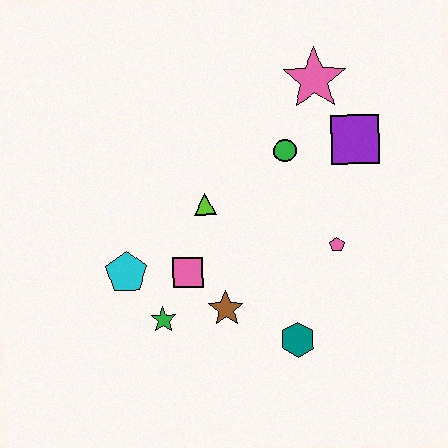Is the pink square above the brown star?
Yes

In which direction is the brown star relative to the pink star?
The brown star is below the pink star.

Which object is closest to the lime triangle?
The pink square is closest to the lime triangle.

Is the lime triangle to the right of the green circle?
No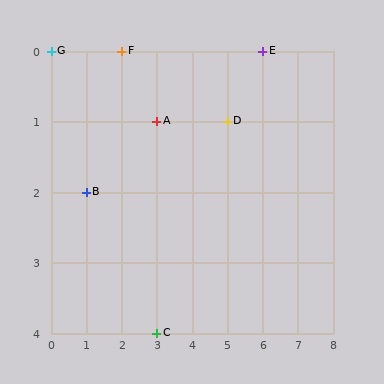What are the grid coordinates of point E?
Point E is at grid coordinates (6, 0).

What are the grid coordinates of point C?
Point C is at grid coordinates (3, 4).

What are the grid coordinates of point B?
Point B is at grid coordinates (1, 2).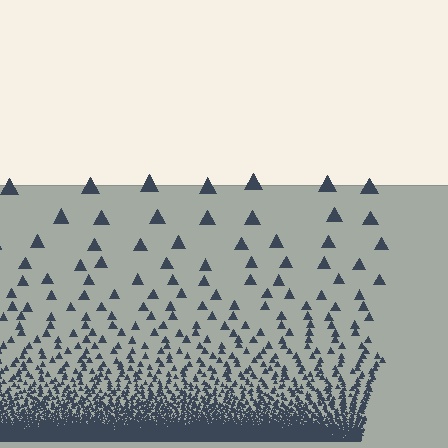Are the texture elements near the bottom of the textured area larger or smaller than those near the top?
Smaller. The gradient is inverted — elements near the bottom are smaller and denser.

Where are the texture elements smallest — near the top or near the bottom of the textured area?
Near the bottom.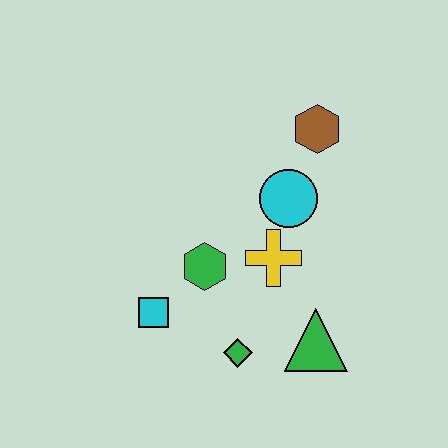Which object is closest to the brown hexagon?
The cyan circle is closest to the brown hexagon.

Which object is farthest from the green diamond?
The brown hexagon is farthest from the green diamond.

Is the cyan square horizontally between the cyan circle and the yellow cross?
No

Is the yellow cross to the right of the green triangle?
No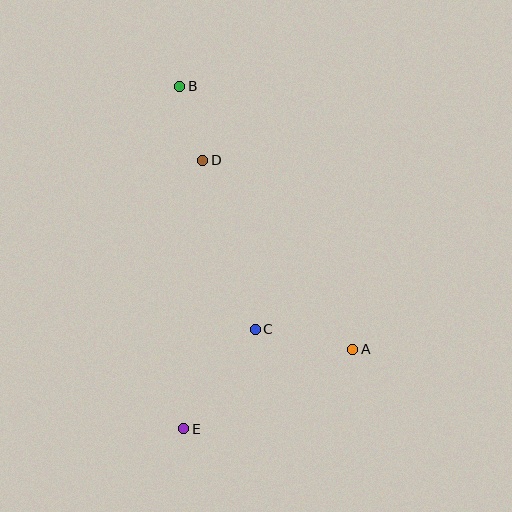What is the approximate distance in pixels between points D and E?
The distance between D and E is approximately 269 pixels.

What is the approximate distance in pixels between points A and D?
The distance between A and D is approximately 241 pixels.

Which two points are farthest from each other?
Points B and E are farthest from each other.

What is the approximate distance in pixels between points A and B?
The distance between A and B is approximately 315 pixels.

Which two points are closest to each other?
Points B and D are closest to each other.